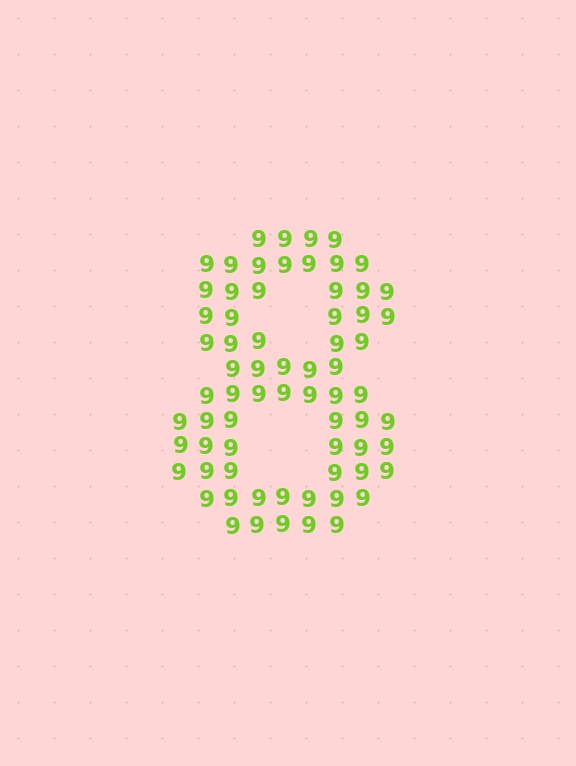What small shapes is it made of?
It is made of small digit 9's.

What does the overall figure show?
The overall figure shows the digit 8.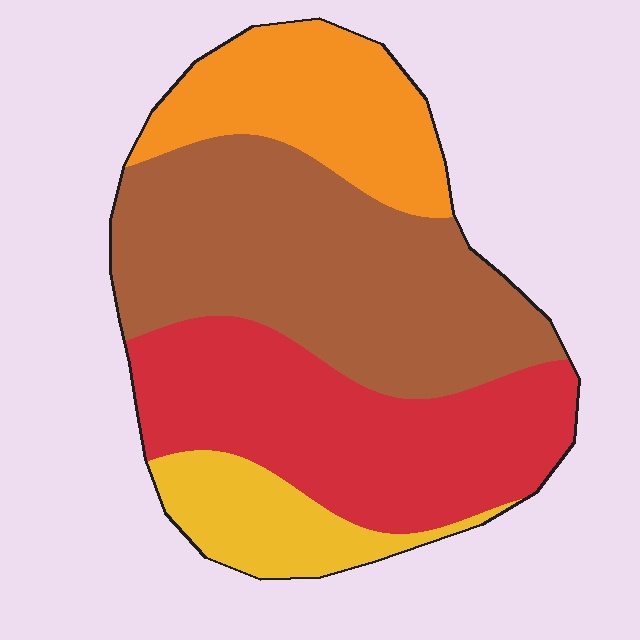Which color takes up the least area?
Yellow, at roughly 10%.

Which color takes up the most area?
Brown, at roughly 40%.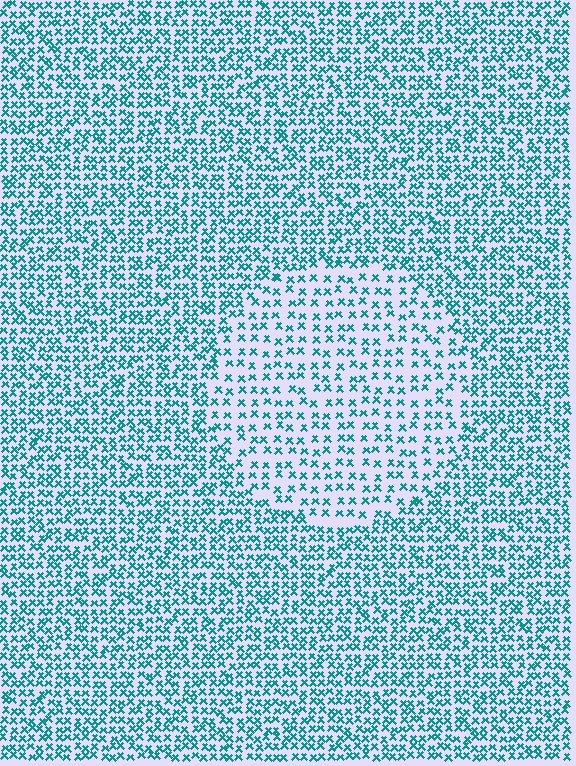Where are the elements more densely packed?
The elements are more densely packed outside the circle boundary.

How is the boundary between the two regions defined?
The boundary is defined by a change in element density (approximately 1.9x ratio). All elements are the same color, size, and shape.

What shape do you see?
I see a circle.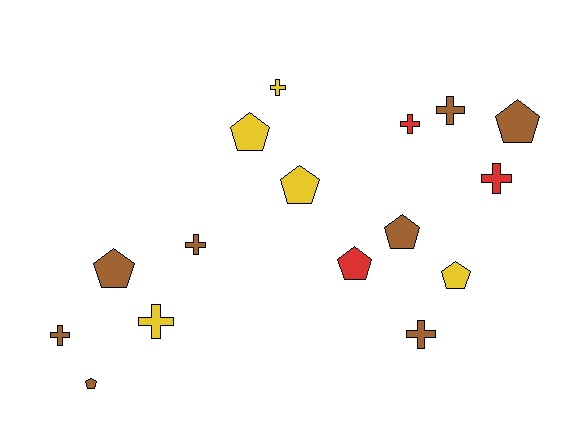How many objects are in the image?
There are 16 objects.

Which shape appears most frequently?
Cross, with 8 objects.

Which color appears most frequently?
Brown, with 8 objects.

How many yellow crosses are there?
There are 2 yellow crosses.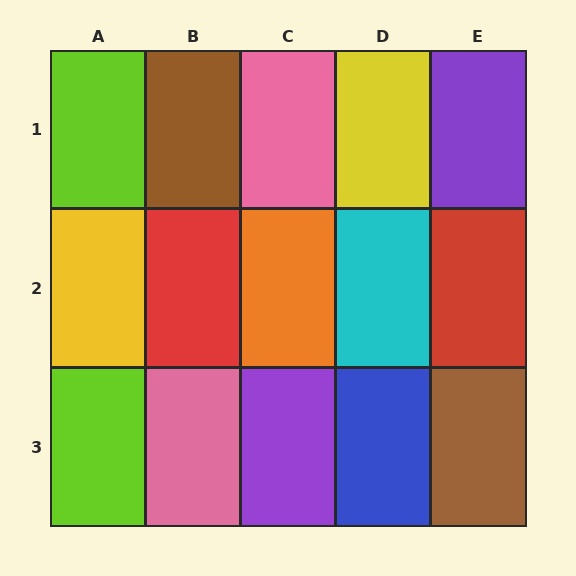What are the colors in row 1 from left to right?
Lime, brown, pink, yellow, purple.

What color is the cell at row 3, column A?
Lime.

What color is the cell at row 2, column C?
Orange.